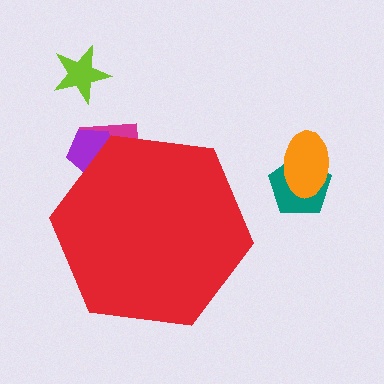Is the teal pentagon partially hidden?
No, the teal pentagon is fully visible.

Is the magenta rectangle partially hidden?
Yes, the magenta rectangle is partially hidden behind the red hexagon.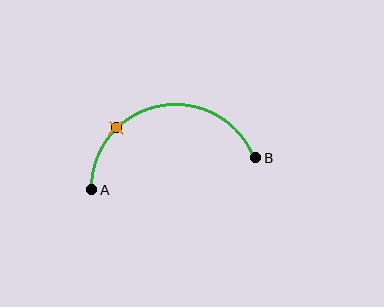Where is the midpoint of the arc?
The arc midpoint is the point on the curve farthest from the straight line joining A and B. It sits above that line.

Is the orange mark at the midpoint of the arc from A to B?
No. The orange mark lies on the arc but is closer to endpoint A. The arc midpoint would be at the point on the curve equidistant along the arc from both A and B.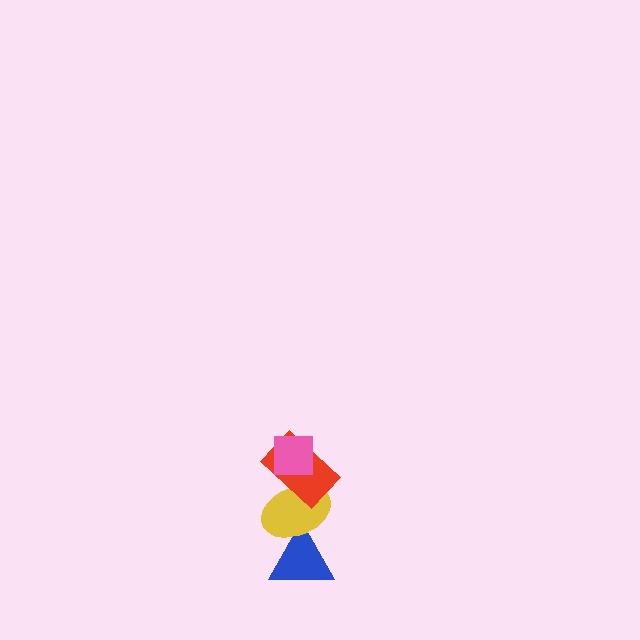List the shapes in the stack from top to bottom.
From top to bottom: the pink square, the red rectangle, the yellow ellipse, the blue triangle.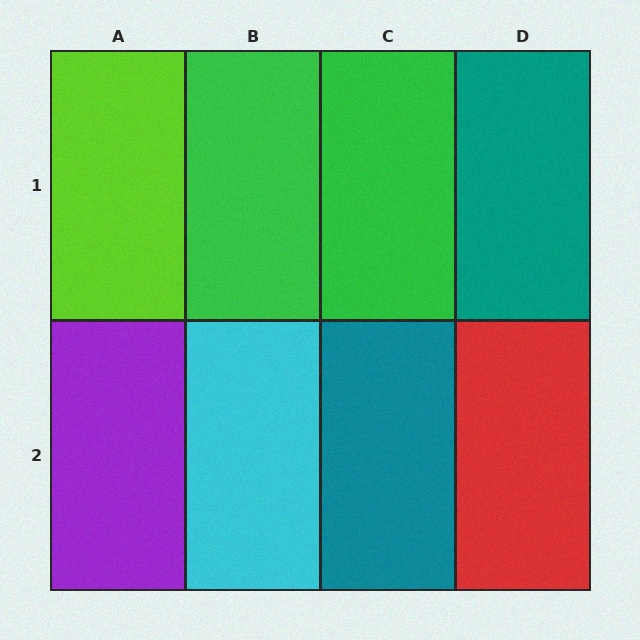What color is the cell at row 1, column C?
Green.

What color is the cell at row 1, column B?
Green.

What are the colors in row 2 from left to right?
Purple, cyan, teal, red.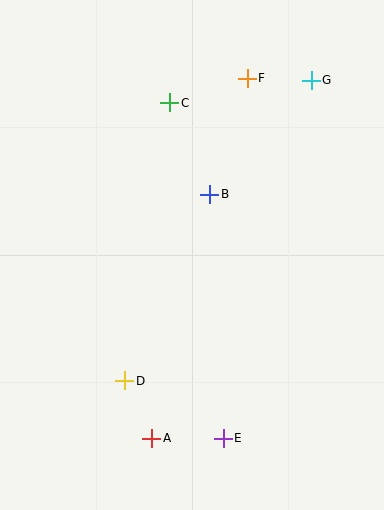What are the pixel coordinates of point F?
Point F is at (247, 78).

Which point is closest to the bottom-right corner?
Point E is closest to the bottom-right corner.